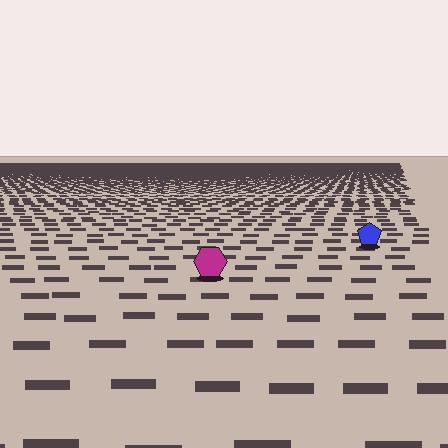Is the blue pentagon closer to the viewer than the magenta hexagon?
No. The magenta hexagon is closer — you can tell from the texture gradient: the ground texture is coarser near it.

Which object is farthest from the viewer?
The blue pentagon is farthest from the viewer. It appears smaller and the ground texture around it is denser.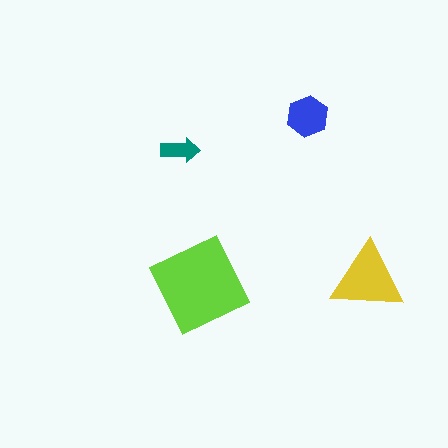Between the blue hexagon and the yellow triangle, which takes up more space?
The yellow triangle.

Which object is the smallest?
The teal arrow.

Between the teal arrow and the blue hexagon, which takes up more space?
The blue hexagon.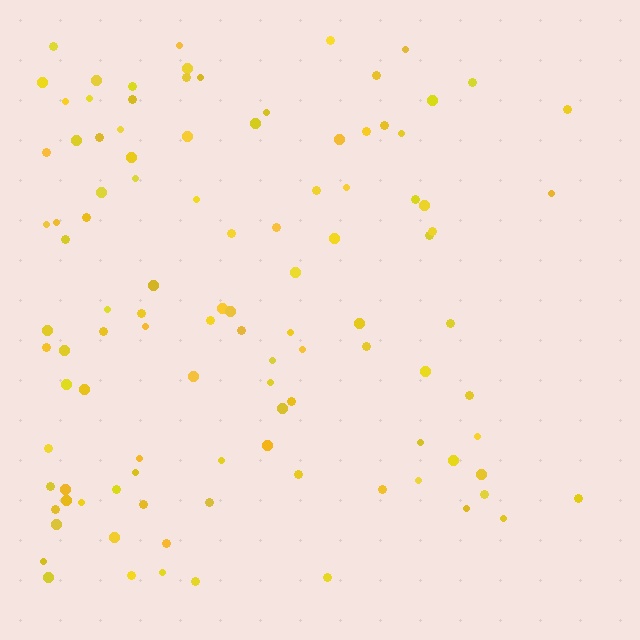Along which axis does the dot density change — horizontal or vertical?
Horizontal.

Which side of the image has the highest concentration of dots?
The left.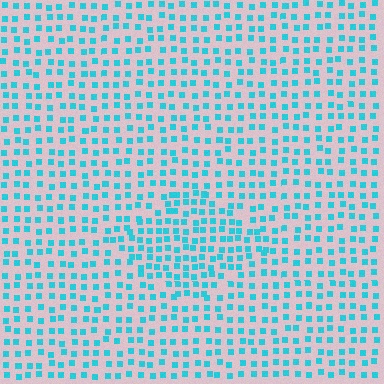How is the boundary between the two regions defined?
The boundary is defined by a change in element density (approximately 1.5x ratio). All elements are the same color, size, and shape.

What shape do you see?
I see a diamond.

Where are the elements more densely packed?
The elements are more densely packed inside the diamond boundary.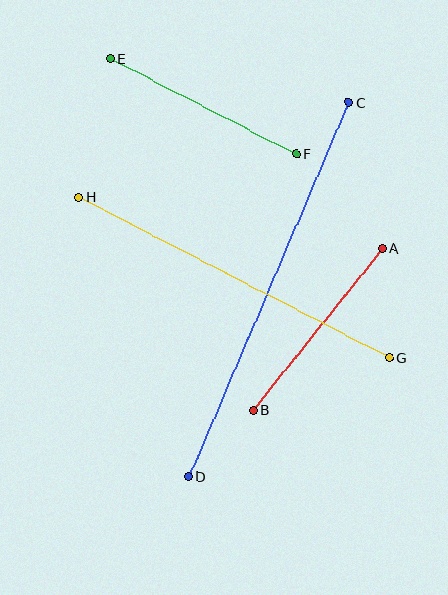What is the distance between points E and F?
The distance is approximately 209 pixels.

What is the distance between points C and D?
The distance is approximately 407 pixels.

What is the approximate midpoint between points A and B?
The midpoint is at approximately (317, 329) pixels.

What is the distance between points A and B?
The distance is approximately 206 pixels.